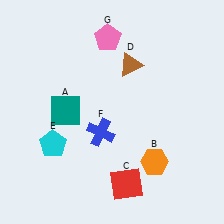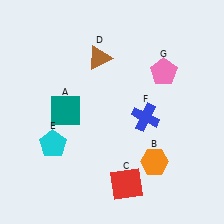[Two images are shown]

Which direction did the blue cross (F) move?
The blue cross (F) moved right.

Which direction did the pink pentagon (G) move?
The pink pentagon (G) moved right.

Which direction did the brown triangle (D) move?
The brown triangle (D) moved left.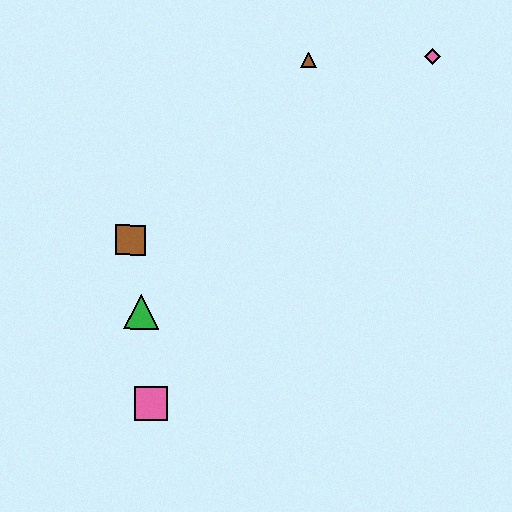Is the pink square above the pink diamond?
No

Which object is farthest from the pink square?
The pink diamond is farthest from the pink square.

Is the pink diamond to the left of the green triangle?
No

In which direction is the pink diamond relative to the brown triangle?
The pink diamond is to the right of the brown triangle.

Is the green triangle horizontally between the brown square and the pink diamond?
Yes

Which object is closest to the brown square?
The green triangle is closest to the brown square.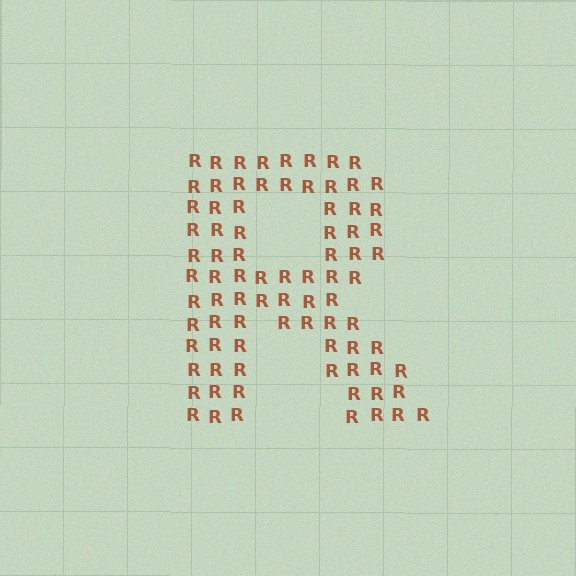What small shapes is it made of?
It is made of small letter R's.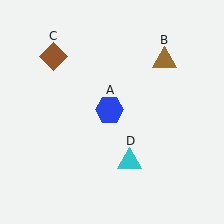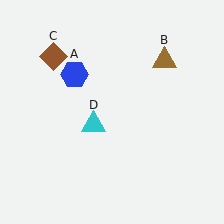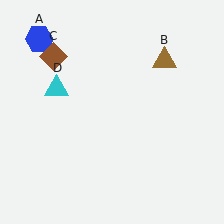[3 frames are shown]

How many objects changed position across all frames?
2 objects changed position: blue hexagon (object A), cyan triangle (object D).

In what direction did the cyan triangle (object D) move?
The cyan triangle (object D) moved up and to the left.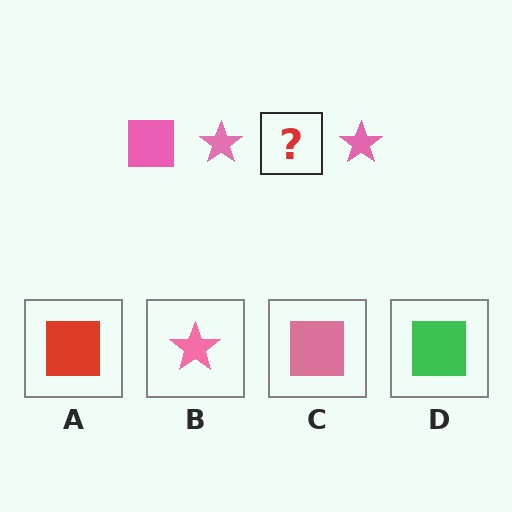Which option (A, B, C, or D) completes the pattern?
C.